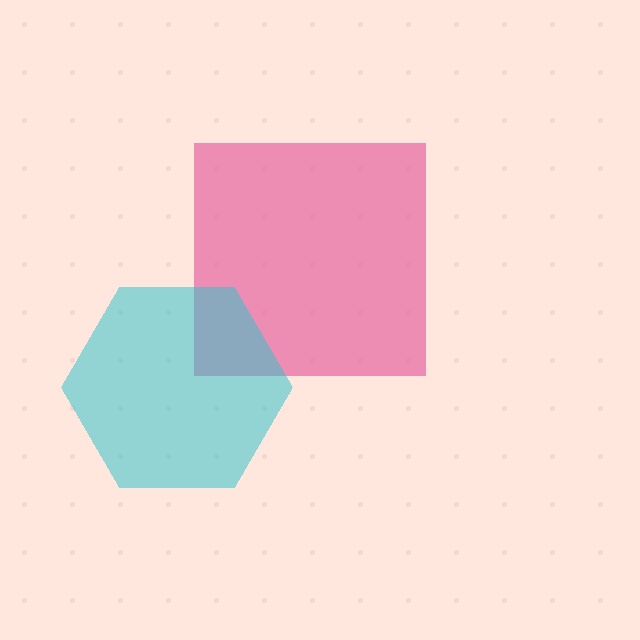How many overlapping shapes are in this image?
There are 2 overlapping shapes in the image.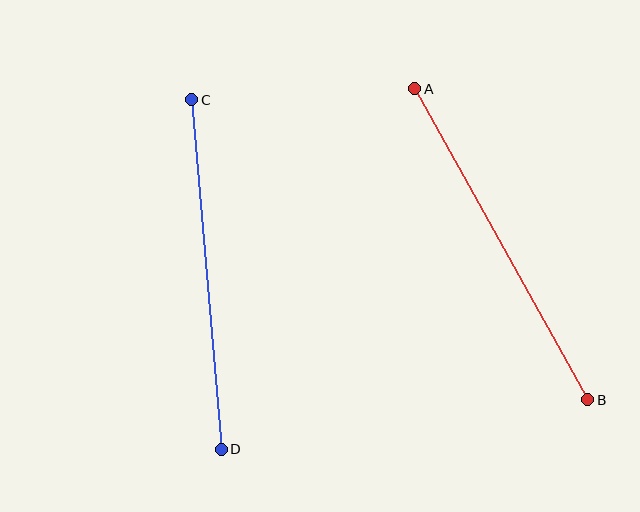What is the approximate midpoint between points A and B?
The midpoint is at approximately (501, 244) pixels.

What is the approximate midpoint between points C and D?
The midpoint is at approximately (207, 275) pixels.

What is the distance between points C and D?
The distance is approximately 351 pixels.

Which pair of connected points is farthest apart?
Points A and B are farthest apart.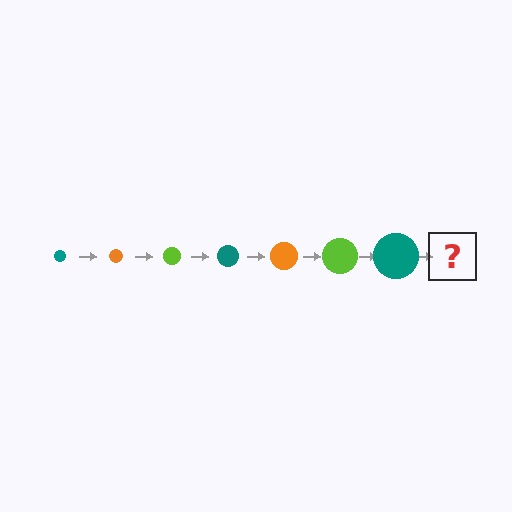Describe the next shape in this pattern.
It should be an orange circle, larger than the previous one.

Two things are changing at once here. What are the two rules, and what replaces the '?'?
The two rules are that the circle grows larger each step and the color cycles through teal, orange, and lime. The '?' should be an orange circle, larger than the previous one.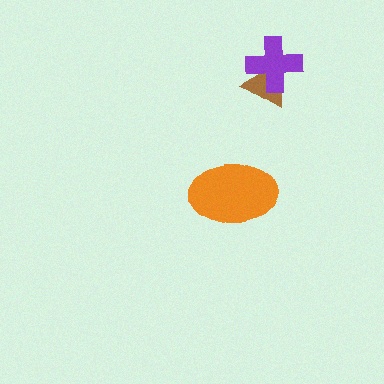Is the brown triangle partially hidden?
Yes, it is partially covered by another shape.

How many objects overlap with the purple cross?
1 object overlaps with the purple cross.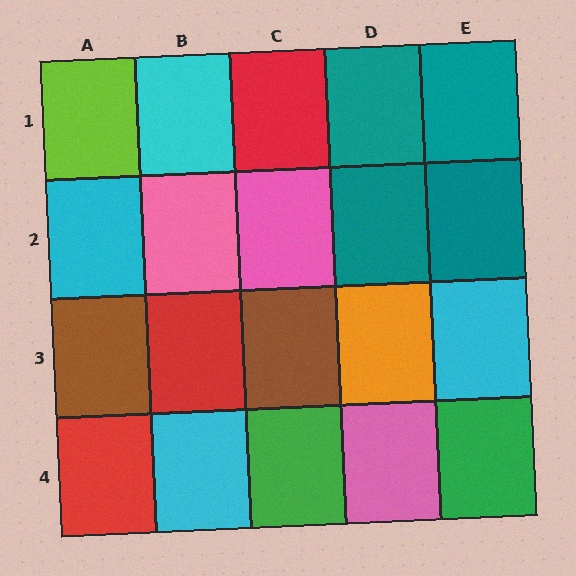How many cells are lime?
1 cell is lime.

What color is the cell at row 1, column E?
Teal.